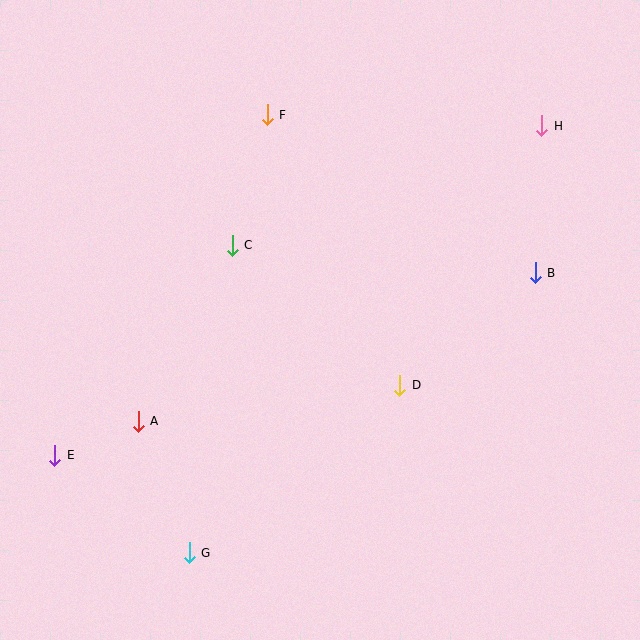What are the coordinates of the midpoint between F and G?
The midpoint between F and G is at (228, 334).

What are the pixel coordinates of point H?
Point H is at (542, 126).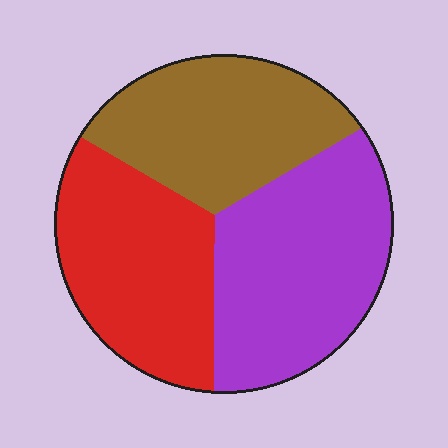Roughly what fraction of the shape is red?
Red covers about 30% of the shape.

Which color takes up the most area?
Purple, at roughly 40%.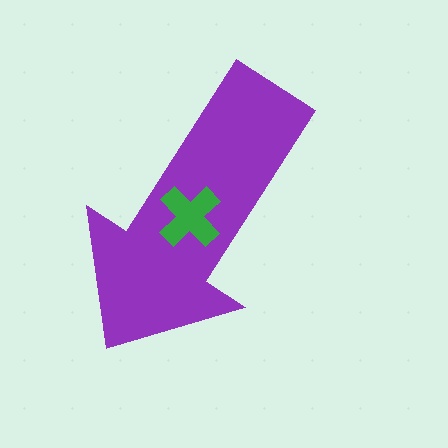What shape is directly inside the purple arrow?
The green cross.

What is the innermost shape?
The green cross.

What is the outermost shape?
The purple arrow.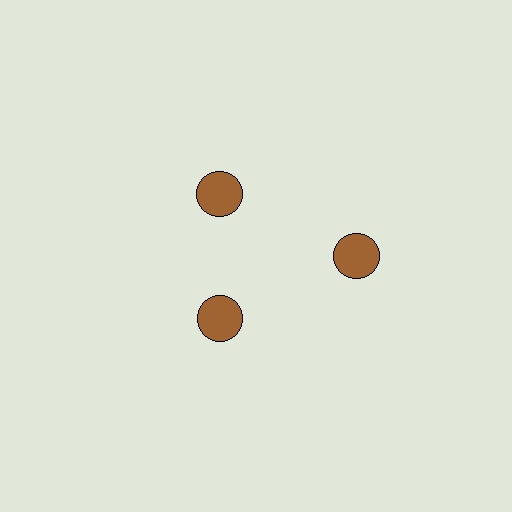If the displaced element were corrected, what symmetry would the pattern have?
It would have 3-fold rotational symmetry — the pattern would map onto itself every 120 degrees.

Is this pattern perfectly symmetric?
No. The 3 brown circles are arranged in a ring, but one element near the 3 o'clock position is pushed outward from the center, breaking the 3-fold rotational symmetry.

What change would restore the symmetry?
The symmetry would be restored by moving it inward, back onto the ring so that all 3 circles sit at equal angles and equal distance from the center.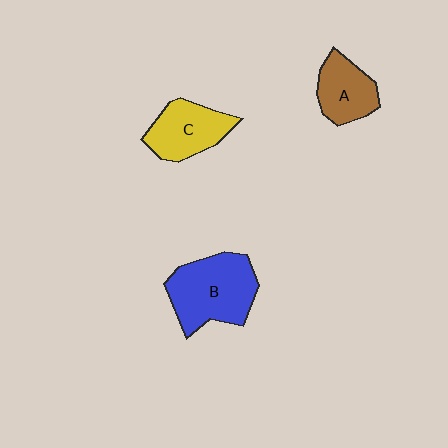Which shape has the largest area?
Shape B (blue).